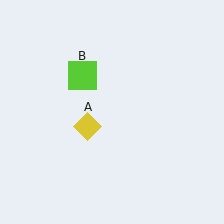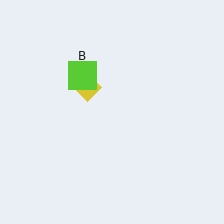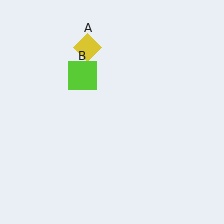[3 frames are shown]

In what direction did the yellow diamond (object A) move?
The yellow diamond (object A) moved up.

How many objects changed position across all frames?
1 object changed position: yellow diamond (object A).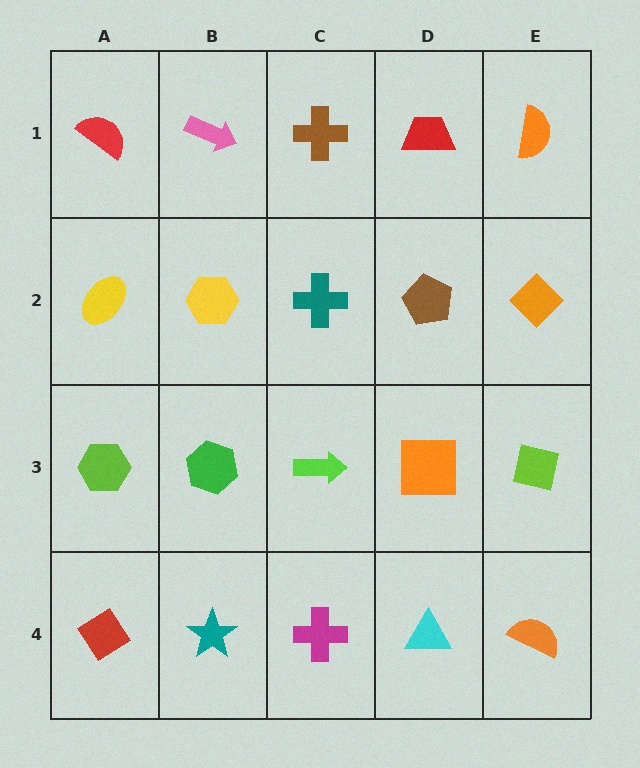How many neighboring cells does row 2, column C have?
4.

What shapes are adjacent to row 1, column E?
An orange diamond (row 2, column E), a red trapezoid (row 1, column D).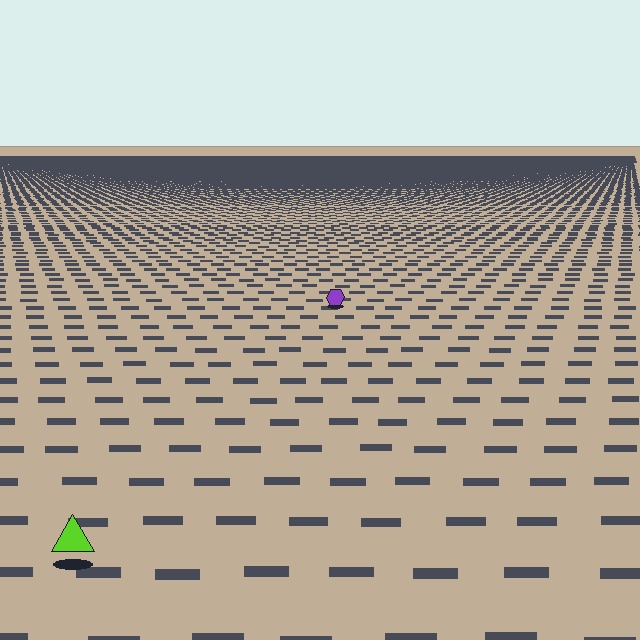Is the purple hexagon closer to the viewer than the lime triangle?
No. The lime triangle is closer — you can tell from the texture gradient: the ground texture is coarser near it.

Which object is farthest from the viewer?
The purple hexagon is farthest from the viewer. It appears smaller and the ground texture around it is denser.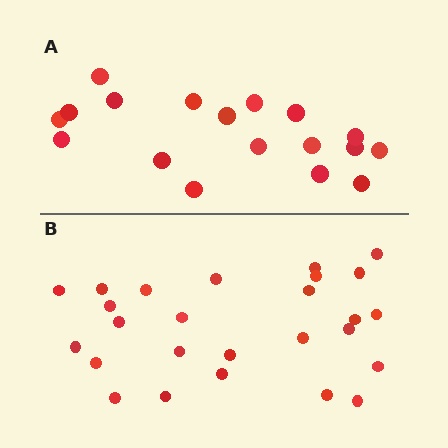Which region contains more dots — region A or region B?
Region B (the bottom region) has more dots.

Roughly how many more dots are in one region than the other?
Region B has roughly 8 or so more dots than region A.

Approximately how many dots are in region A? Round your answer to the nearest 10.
About 20 dots. (The exact count is 18, which rounds to 20.)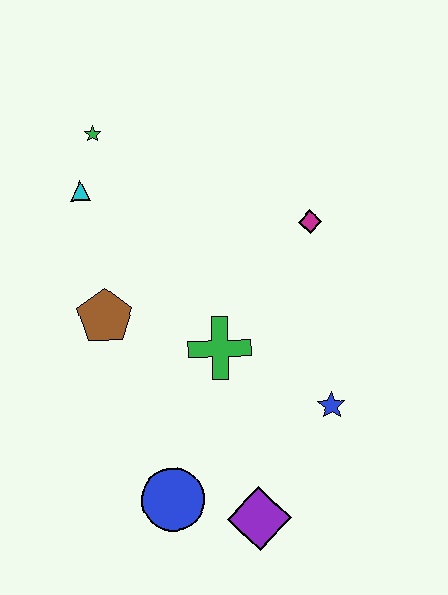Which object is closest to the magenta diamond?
The green cross is closest to the magenta diamond.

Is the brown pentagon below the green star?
Yes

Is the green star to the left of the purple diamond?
Yes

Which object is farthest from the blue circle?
The green star is farthest from the blue circle.